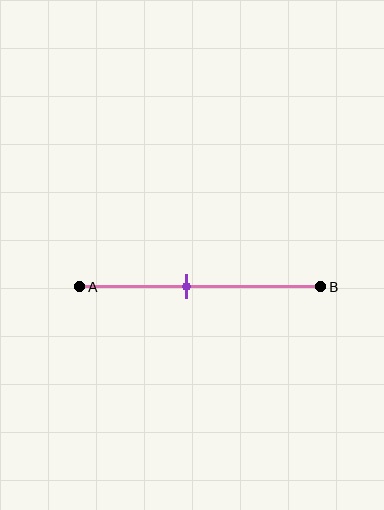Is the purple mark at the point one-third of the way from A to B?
No, the mark is at about 45% from A, not at the 33% one-third point.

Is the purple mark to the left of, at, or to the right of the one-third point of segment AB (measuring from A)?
The purple mark is to the right of the one-third point of segment AB.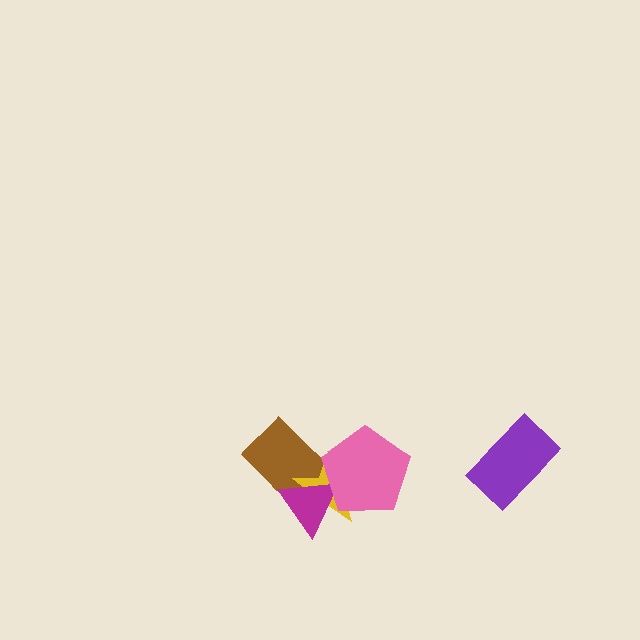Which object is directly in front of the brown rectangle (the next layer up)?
The yellow star is directly in front of the brown rectangle.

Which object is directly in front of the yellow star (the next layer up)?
The magenta triangle is directly in front of the yellow star.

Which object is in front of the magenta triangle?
The pink pentagon is in front of the magenta triangle.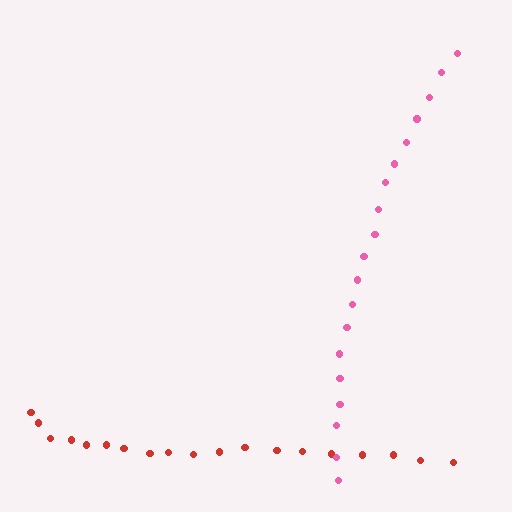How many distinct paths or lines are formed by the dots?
There are 2 distinct paths.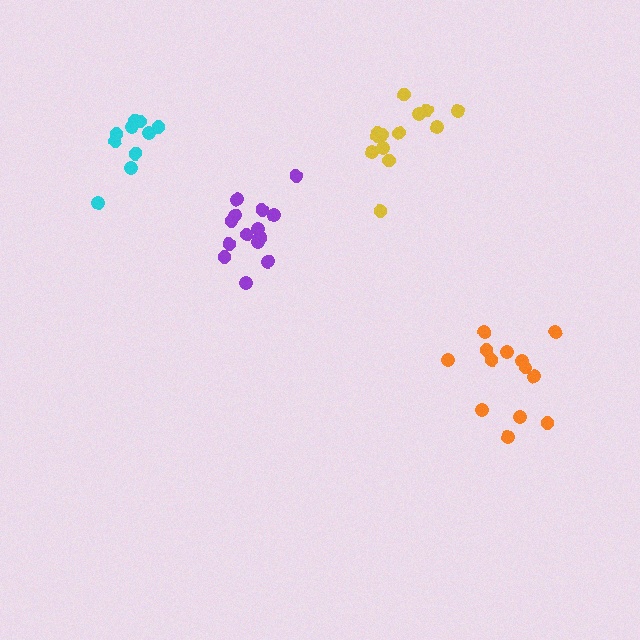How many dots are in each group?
Group 1: 10 dots, Group 2: 13 dots, Group 3: 14 dots, Group 4: 13 dots (50 total).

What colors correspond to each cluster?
The clusters are colored: cyan, orange, purple, yellow.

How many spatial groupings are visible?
There are 4 spatial groupings.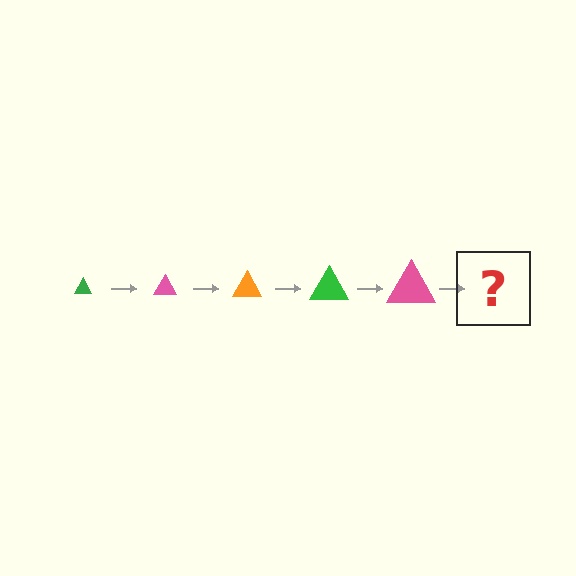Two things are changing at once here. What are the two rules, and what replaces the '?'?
The two rules are that the triangle grows larger each step and the color cycles through green, pink, and orange. The '?' should be an orange triangle, larger than the previous one.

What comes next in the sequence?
The next element should be an orange triangle, larger than the previous one.